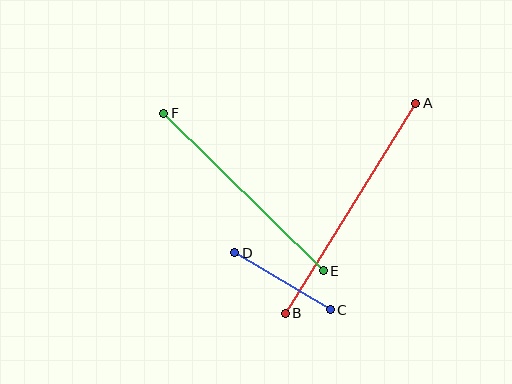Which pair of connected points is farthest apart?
Points A and B are farthest apart.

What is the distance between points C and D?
The distance is approximately 111 pixels.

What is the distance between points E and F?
The distance is approximately 224 pixels.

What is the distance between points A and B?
The distance is approximately 247 pixels.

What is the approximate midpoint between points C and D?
The midpoint is at approximately (283, 281) pixels.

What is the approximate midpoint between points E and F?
The midpoint is at approximately (244, 192) pixels.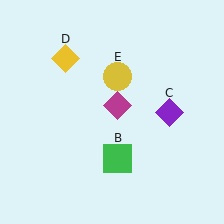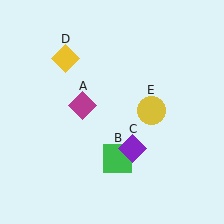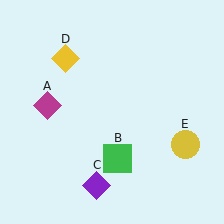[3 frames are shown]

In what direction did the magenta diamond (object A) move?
The magenta diamond (object A) moved left.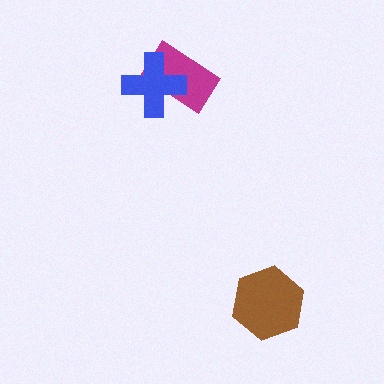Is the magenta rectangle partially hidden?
Yes, it is partially covered by another shape.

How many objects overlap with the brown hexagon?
0 objects overlap with the brown hexagon.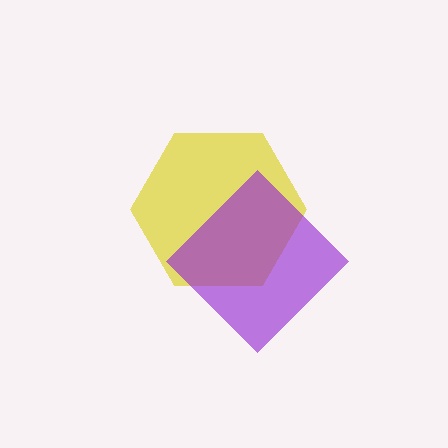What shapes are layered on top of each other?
The layered shapes are: a yellow hexagon, a purple diamond.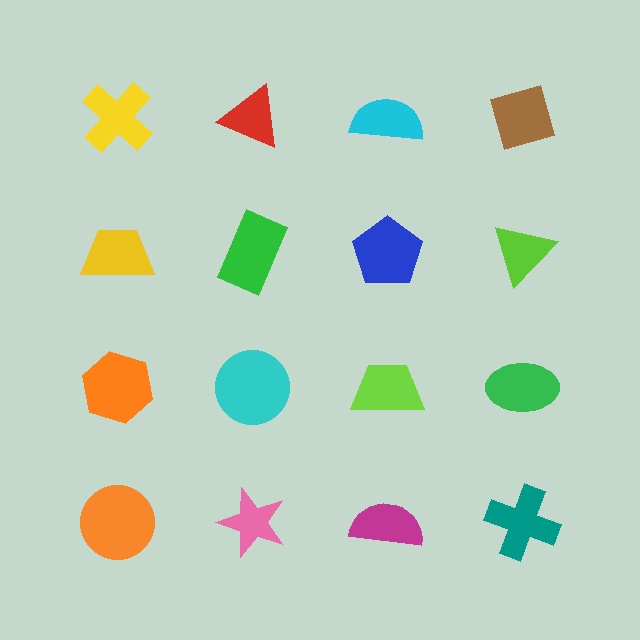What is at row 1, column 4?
A brown diamond.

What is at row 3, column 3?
A lime trapezoid.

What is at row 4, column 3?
A magenta semicircle.